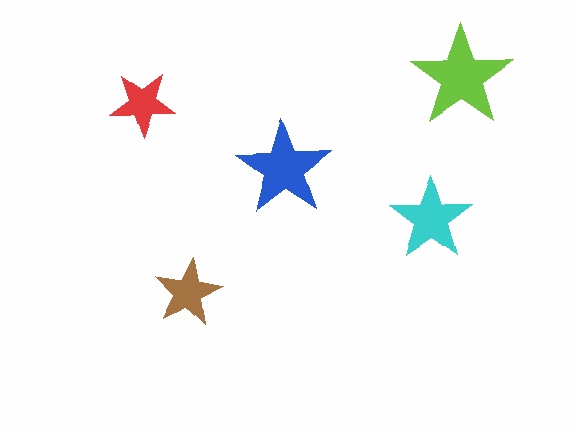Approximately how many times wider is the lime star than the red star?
About 1.5 times wider.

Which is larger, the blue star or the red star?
The blue one.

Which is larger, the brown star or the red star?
The brown one.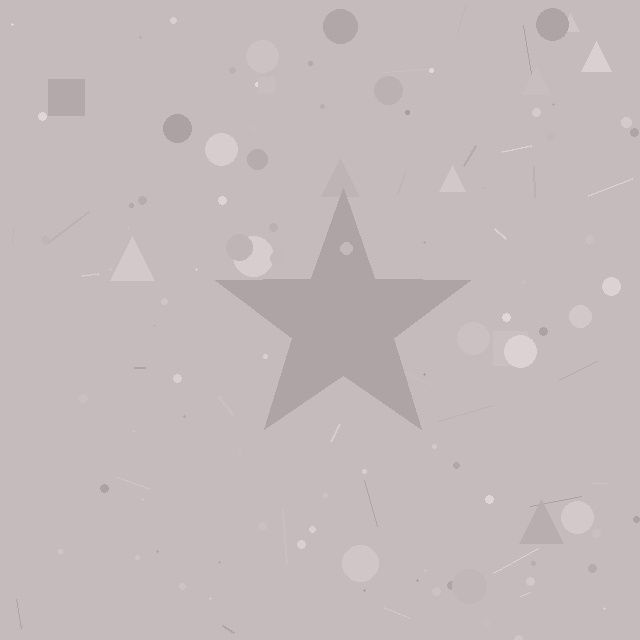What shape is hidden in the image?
A star is hidden in the image.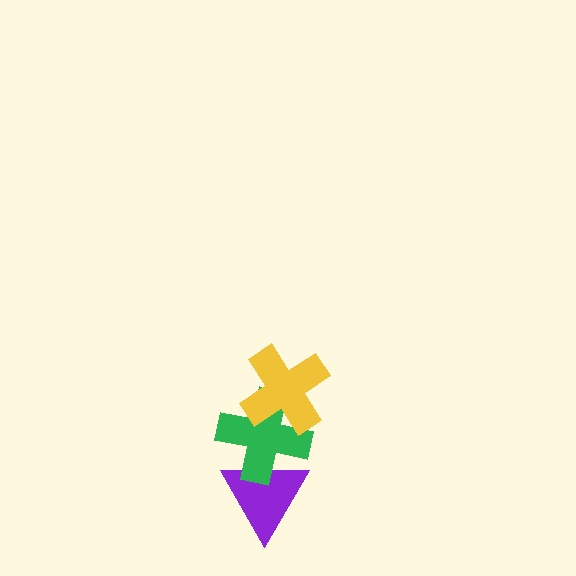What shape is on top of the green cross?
The yellow cross is on top of the green cross.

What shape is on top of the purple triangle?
The green cross is on top of the purple triangle.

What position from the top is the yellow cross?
The yellow cross is 1st from the top.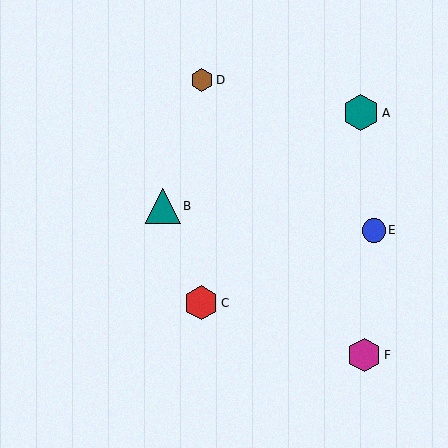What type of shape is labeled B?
Shape B is a teal triangle.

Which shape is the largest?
The teal hexagon (labeled A) is the largest.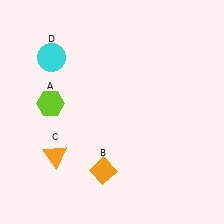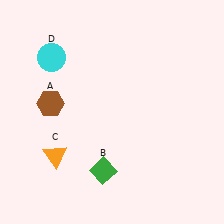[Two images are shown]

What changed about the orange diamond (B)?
In Image 1, B is orange. In Image 2, it changed to green.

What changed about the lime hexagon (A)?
In Image 1, A is lime. In Image 2, it changed to brown.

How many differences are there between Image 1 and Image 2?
There are 2 differences between the two images.